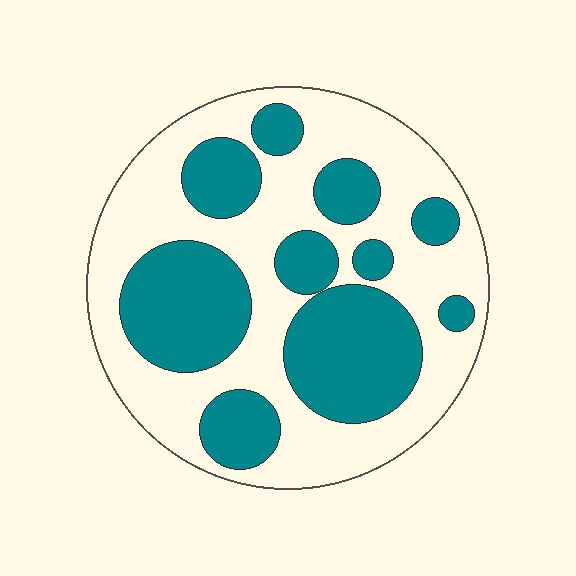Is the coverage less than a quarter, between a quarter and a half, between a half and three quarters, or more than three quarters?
Between a quarter and a half.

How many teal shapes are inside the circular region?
10.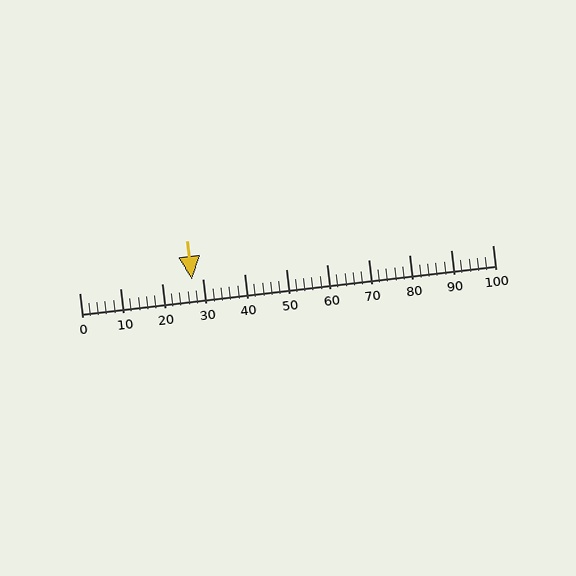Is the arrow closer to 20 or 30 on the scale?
The arrow is closer to 30.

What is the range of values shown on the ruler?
The ruler shows values from 0 to 100.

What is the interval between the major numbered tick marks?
The major tick marks are spaced 10 units apart.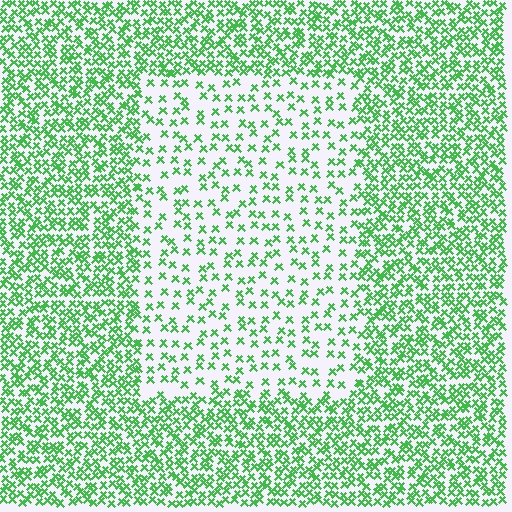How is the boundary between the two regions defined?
The boundary is defined by a change in element density (approximately 2.4x ratio). All elements are the same color, size, and shape.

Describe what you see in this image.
The image contains small green elements arranged at two different densities. A rectangle-shaped region is visible where the elements are less densely packed than the surrounding area.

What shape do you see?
I see a rectangle.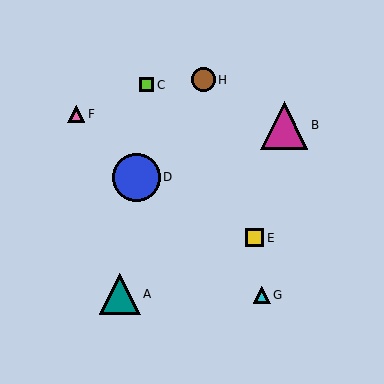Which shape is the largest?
The blue circle (labeled D) is the largest.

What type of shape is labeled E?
Shape E is a yellow square.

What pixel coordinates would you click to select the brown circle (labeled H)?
Click at (203, 80) to select the brown circle H.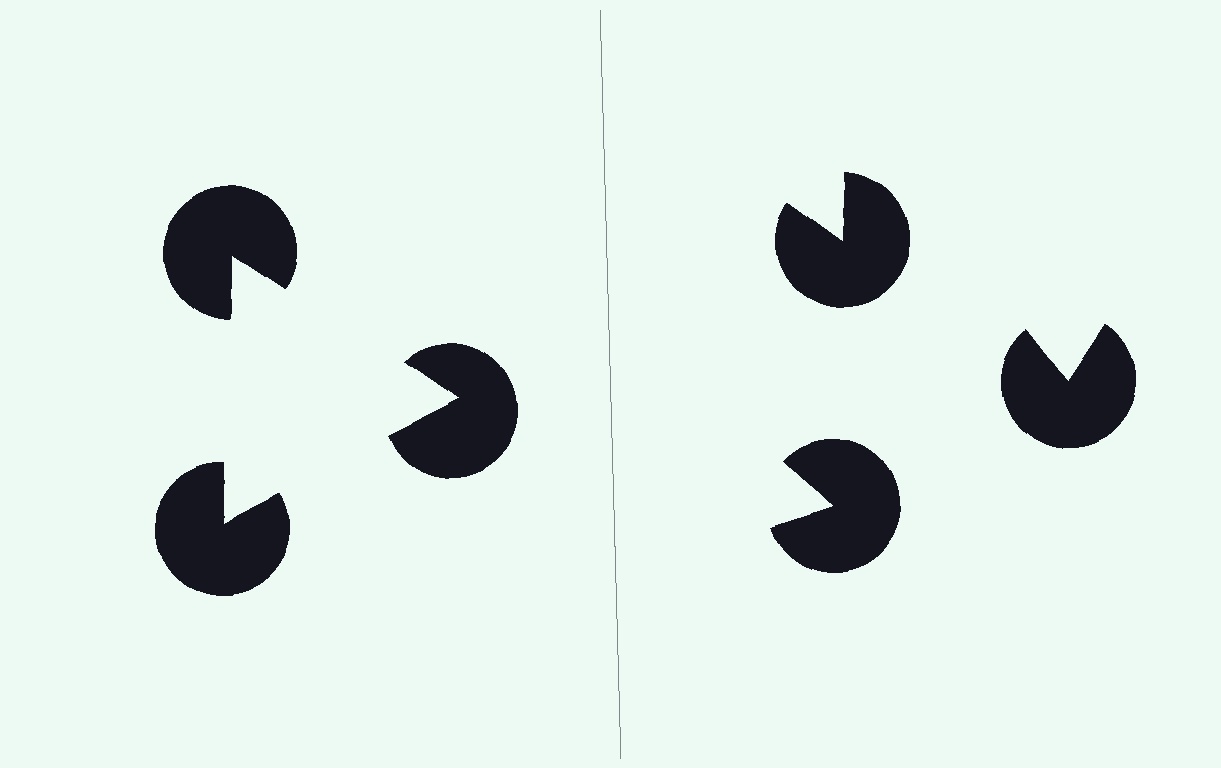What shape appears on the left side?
An illusory triangle.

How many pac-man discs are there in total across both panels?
6 — 3 on each side.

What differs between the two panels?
The pac-man discs are positioned identically on both sides; only the wedge orientations differ. On the left they align to a triangle; on the right they are misaligned.